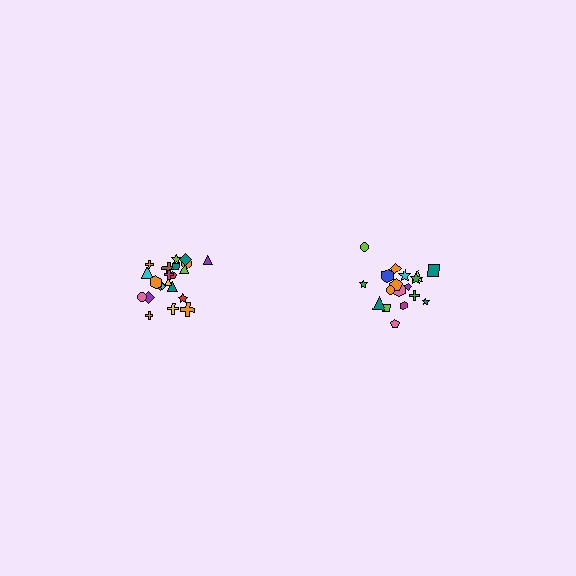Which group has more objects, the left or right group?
The left group.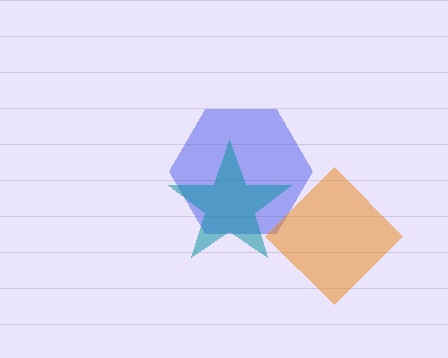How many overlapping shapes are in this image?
There are 3 overlapping shapes in the image.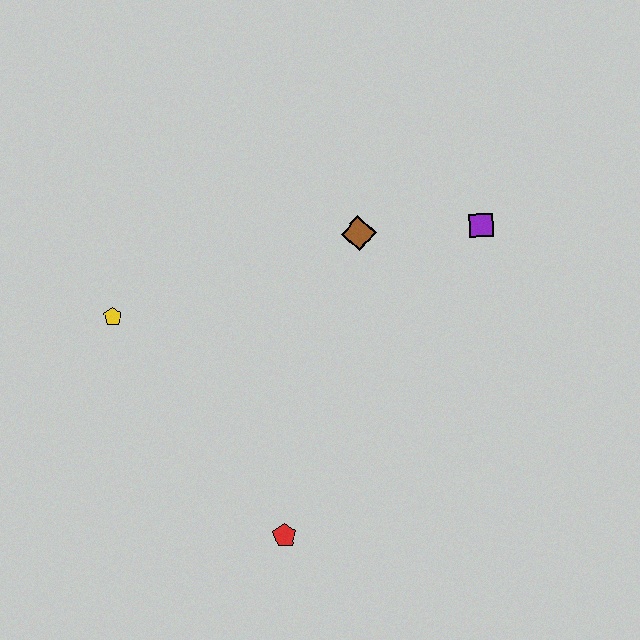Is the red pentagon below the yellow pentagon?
Yes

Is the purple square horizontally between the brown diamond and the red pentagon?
No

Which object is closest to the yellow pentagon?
The brown diamond is closest to the yellow pentagon.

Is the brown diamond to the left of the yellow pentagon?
No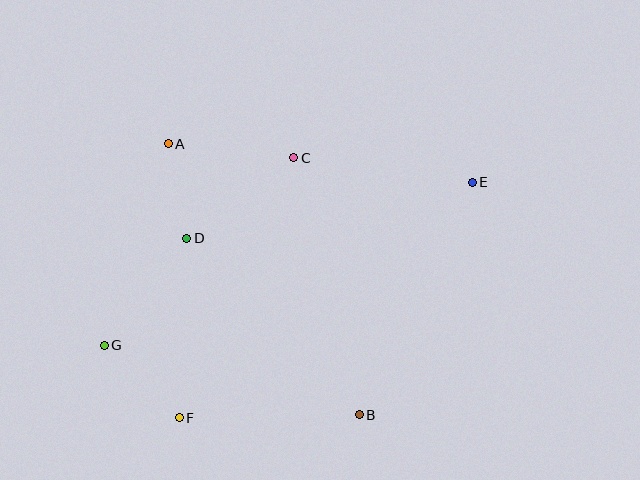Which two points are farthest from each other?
Points E and G are farthest from each other.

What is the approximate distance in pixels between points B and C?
The distance between B and C is approximately 265 pixels.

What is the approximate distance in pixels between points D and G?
The distance between D and G is approximately 135 pixels.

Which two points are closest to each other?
Points A and D are closest to each other.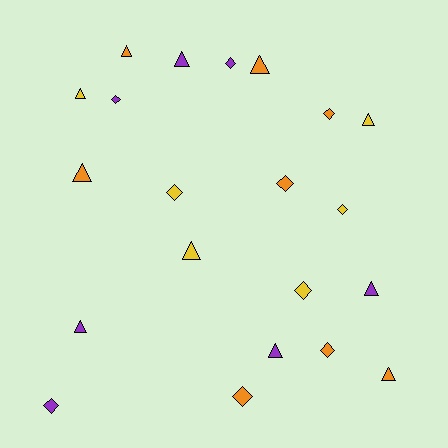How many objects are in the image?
There are 21 objects.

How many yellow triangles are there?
There are 3 yellow triangles.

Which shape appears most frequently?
Triangle, with 11 objects.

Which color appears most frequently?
Orange, with 8 objects.